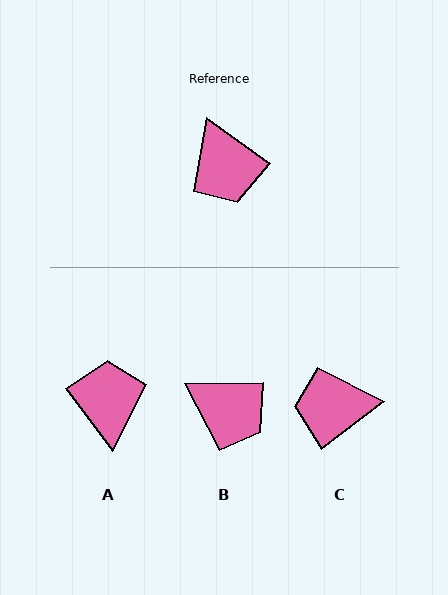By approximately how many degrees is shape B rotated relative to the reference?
Approximately 37 degrees counter-clockwise.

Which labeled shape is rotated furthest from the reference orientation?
A, about 162 degrees away.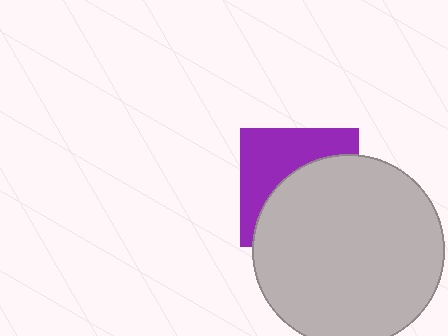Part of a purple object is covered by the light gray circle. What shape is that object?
It is a square.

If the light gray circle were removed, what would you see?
You would see the complete purple square.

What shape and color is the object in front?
The object in front is a light gray circle.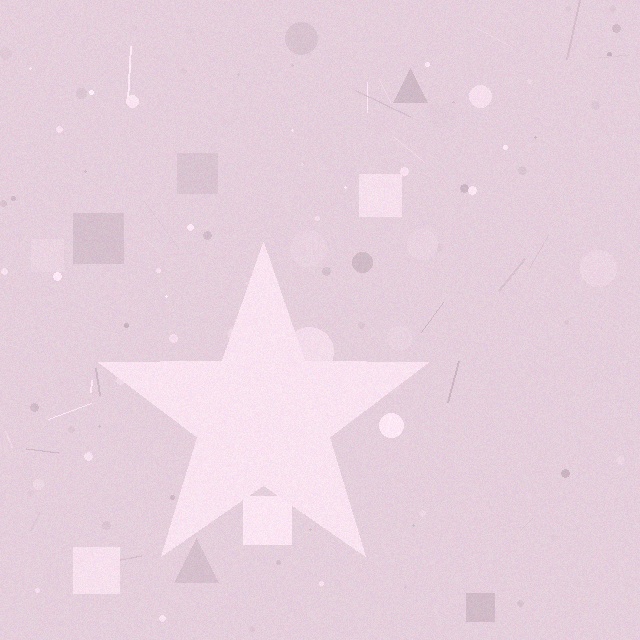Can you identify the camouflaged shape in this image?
The camouflaged shape is a star.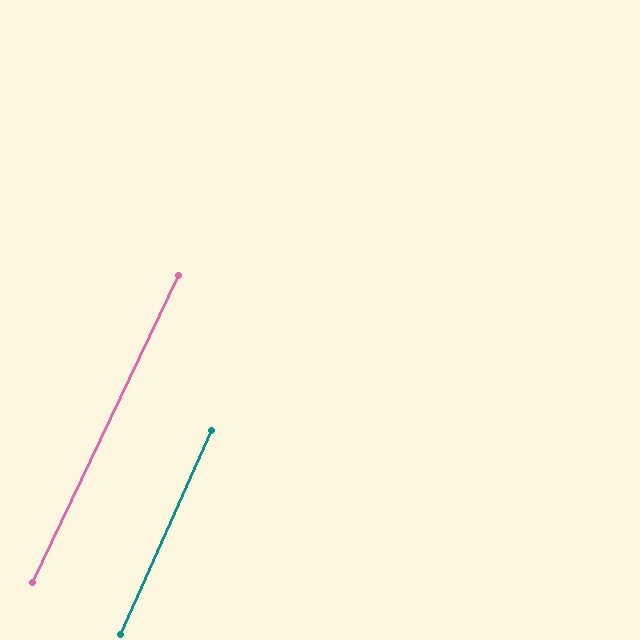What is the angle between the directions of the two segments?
Approximately 1 degree.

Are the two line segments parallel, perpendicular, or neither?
Parallel — their directions differ by only 1.3°.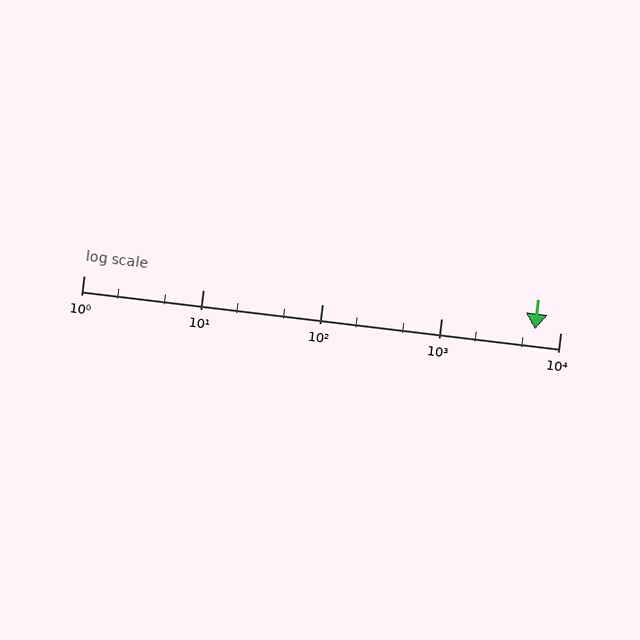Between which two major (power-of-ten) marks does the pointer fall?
The pointer is between 1000 and 10000.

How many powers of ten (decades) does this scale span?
The scale spans 4 decades, from 1 to 10000.